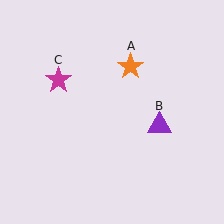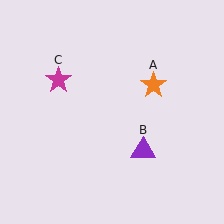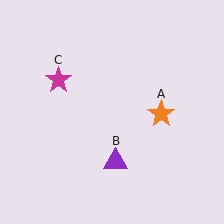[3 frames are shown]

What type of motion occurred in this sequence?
The orange star (object A), purple triangle (object B) rotated clockwise around the center of the scene.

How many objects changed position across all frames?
2 objects changed position: orange star (object A), purple triangle (object B).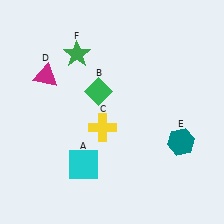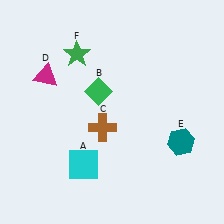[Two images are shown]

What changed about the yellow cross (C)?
In Image 1, C is yellow. In Image 2, it changed to brown.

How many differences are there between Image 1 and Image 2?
There is 1 difference between the two images.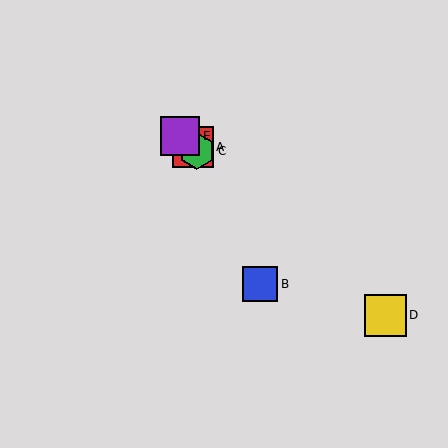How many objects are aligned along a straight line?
4 objects (A, C, D, E) are aligned along a straight line.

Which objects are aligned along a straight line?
Objects A, C, D, E are aligned along a straight line.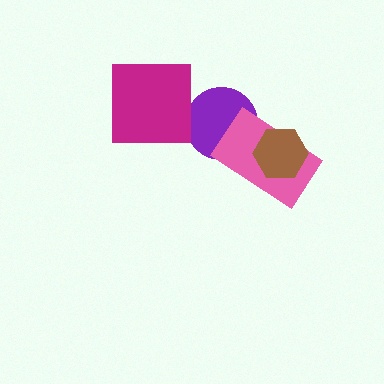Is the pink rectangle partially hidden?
Yes, it is partially covered by another shape.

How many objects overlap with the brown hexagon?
1 object overlaps with the brown hexagon.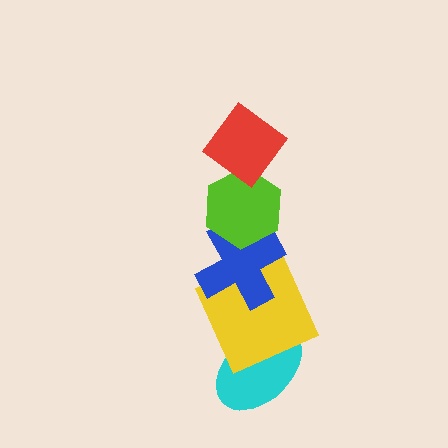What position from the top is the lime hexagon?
The lime hexagon is 2nd from the top.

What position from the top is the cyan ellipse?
The cyan ellipse is 5th from the top.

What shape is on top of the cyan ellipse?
The yellow square is on top of the cyan ellipse.